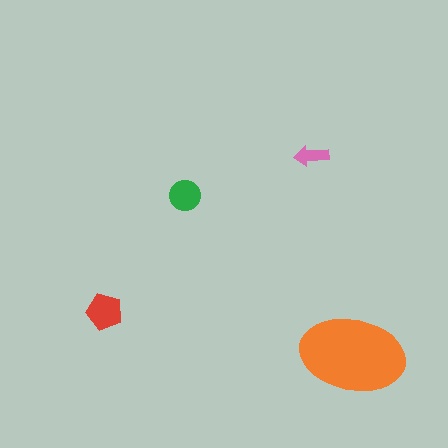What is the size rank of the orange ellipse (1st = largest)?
1st.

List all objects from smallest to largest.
The pink arrow, the green circle, the red pentagon, the orange ellipse.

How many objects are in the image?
There are 4 objects in the image.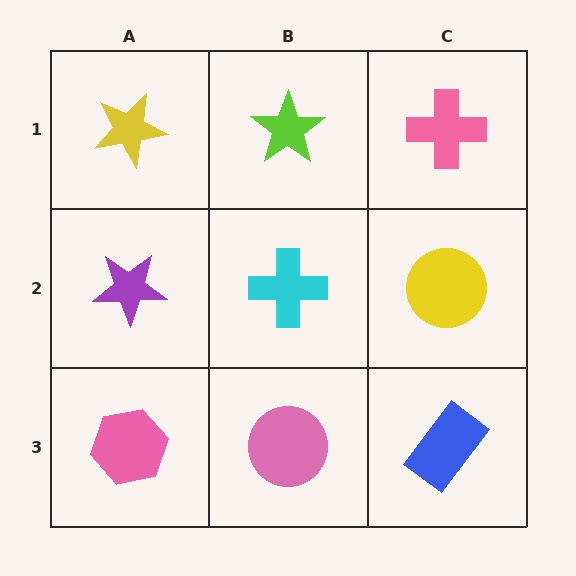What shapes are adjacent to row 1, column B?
A cyan cross (row 2, column B), a yellow star (row 1, column A), a pink cross (row 1, column C).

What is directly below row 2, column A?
A pink hexagon.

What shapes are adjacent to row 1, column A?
A purple star (row 2, column A), a lime star (row 1, column B).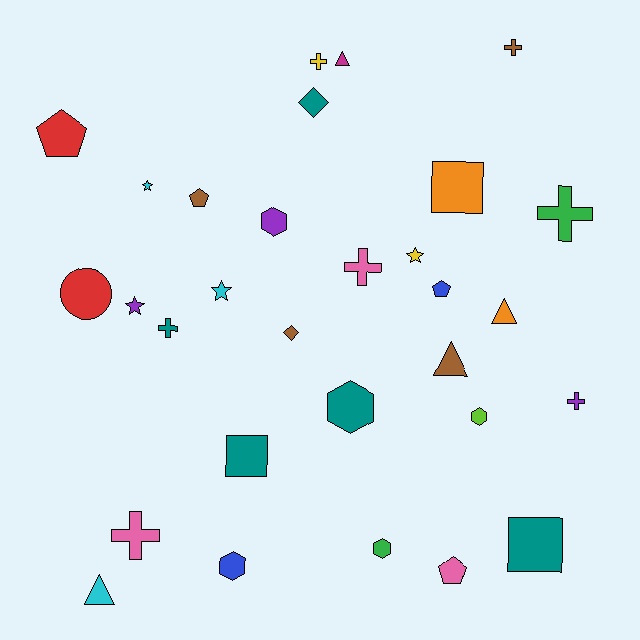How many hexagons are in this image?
There are 5 hexagons.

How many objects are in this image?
There are 30 objects.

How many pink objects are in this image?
There are 3 pink objects.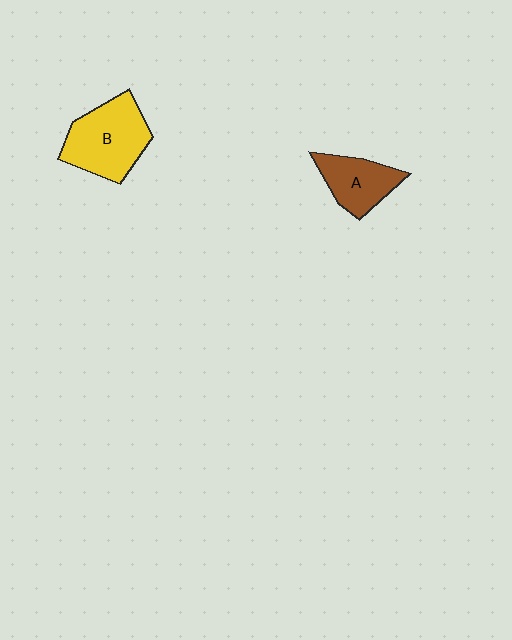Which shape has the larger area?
Shape B (yellow).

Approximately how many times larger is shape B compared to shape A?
Approximately 1.5 times.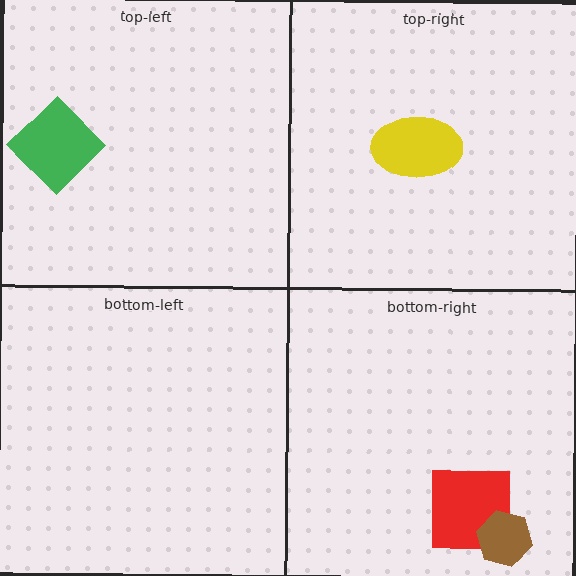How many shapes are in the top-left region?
1.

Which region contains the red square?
The bottom-right region.